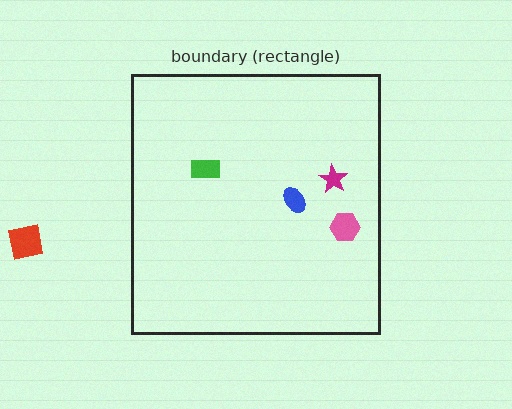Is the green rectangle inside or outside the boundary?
Inside.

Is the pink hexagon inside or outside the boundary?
Inside.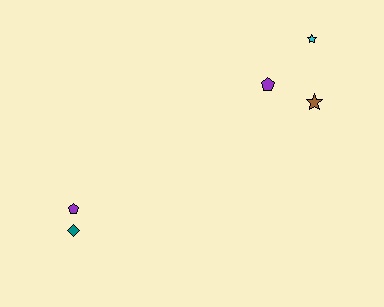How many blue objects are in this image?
There are no blue objects.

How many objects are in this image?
There are 5 objects.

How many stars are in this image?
There are 2 stars.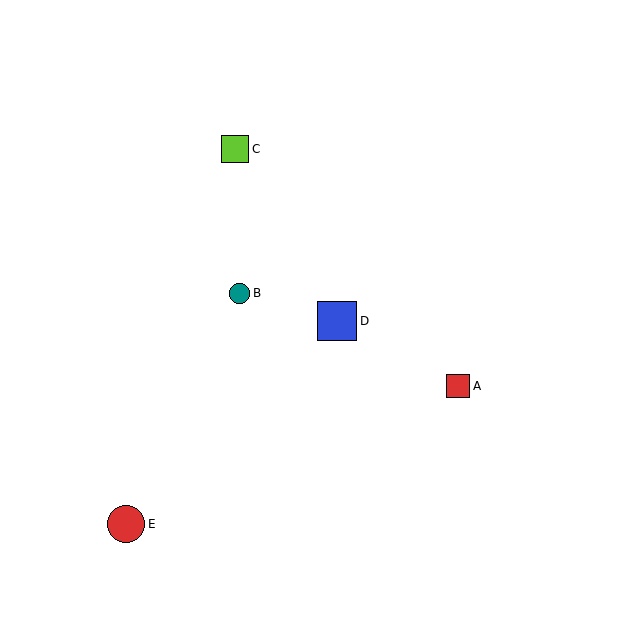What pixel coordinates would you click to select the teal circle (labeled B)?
Click at (239, 293) to select the teal circle B.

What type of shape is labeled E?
Shape E is a red circle.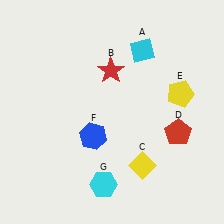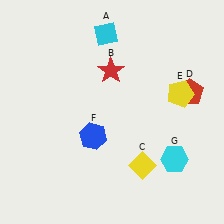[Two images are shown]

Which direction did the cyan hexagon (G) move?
The cyan hexagon (G) moved right.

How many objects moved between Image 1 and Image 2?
3 objects moved between the two images.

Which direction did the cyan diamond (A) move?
The cyan diamond (A) moved left.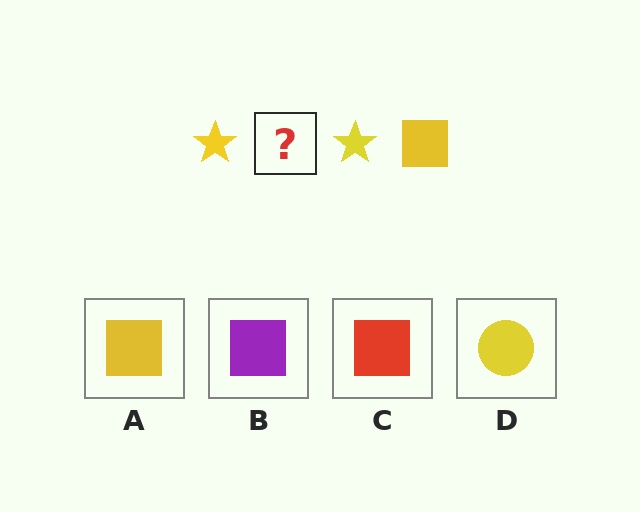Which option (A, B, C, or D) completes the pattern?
A.